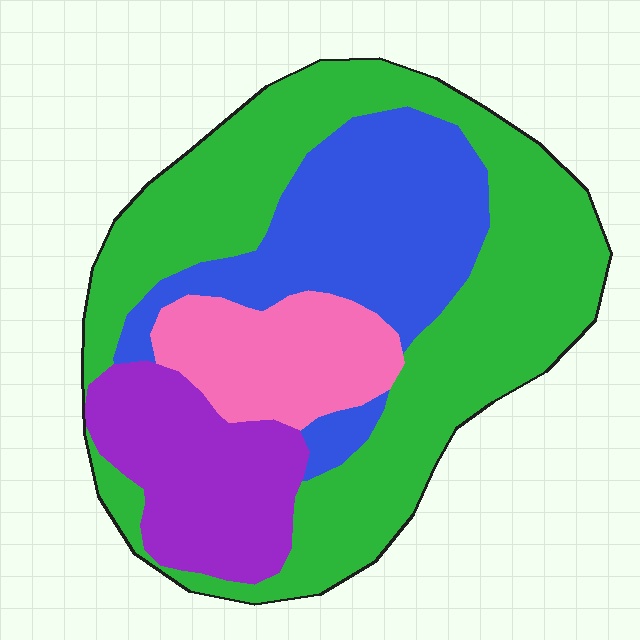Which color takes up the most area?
Green, at roughly 45%.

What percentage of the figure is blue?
Blue covers around 25% of the figure.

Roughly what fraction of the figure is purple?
Purple takes up about one sixth (1/6) of the figure.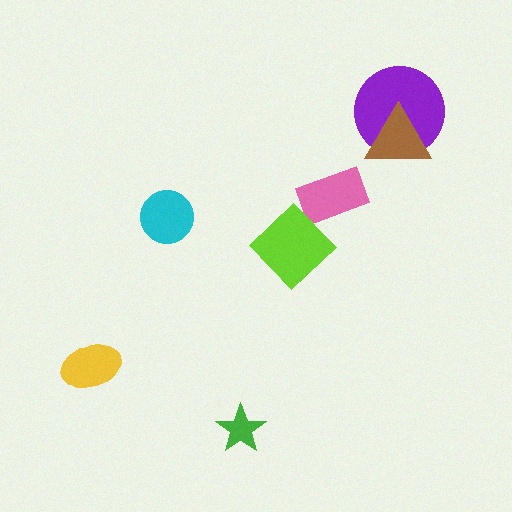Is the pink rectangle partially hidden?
Yes, it is partially covered by another shape.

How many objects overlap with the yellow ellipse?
0 objects overlap with the yellow ellipse.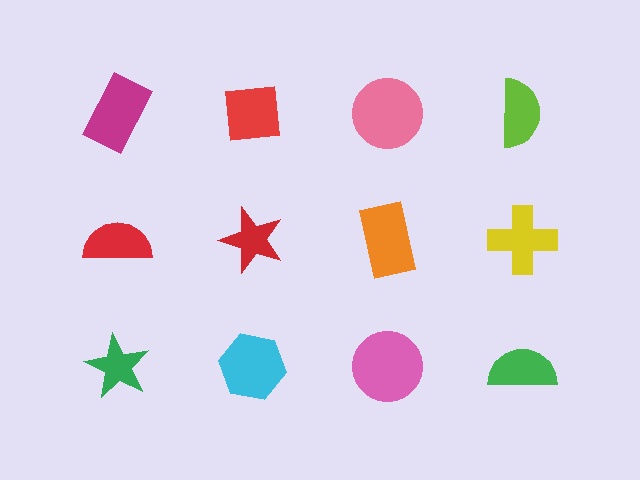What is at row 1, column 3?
A pink circle.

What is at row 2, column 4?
A yellow cross.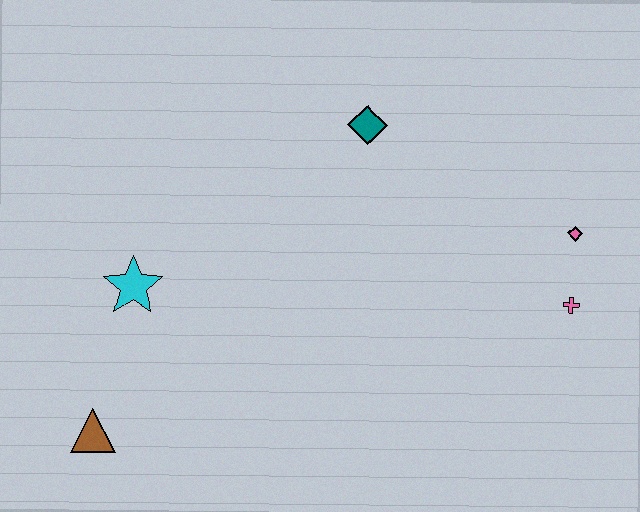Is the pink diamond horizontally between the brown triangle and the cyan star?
No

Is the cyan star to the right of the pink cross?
No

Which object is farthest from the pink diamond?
The brown triangle is farthest from the pink diamond.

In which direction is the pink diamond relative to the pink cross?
The pink diamond is above the pink cross.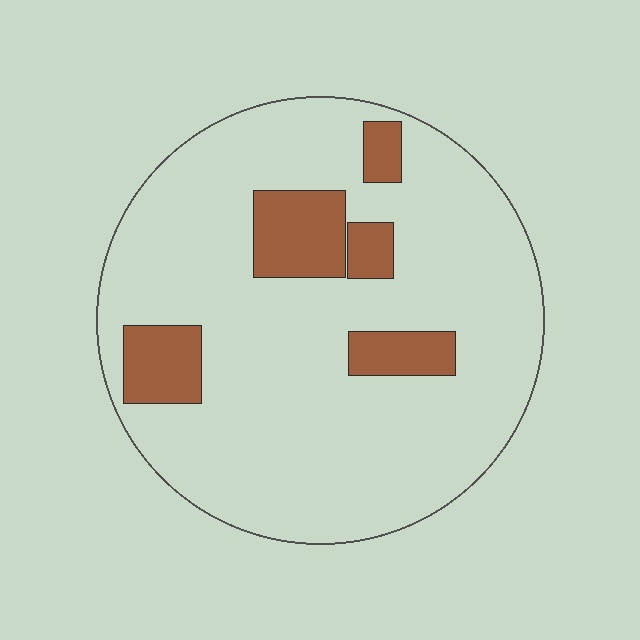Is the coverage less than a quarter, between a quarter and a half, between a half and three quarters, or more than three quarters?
Less than a quarter.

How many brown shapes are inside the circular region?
5.